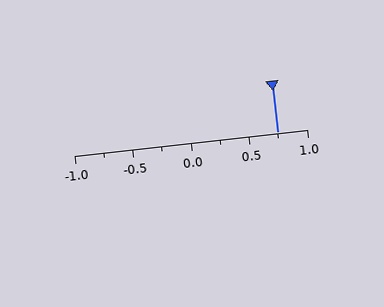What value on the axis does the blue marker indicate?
The marker indicates approximately 0.75.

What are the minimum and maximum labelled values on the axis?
The axis runs from -1.0 to 1.0.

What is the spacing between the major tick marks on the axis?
The major ticks are spaced 0.5 apart.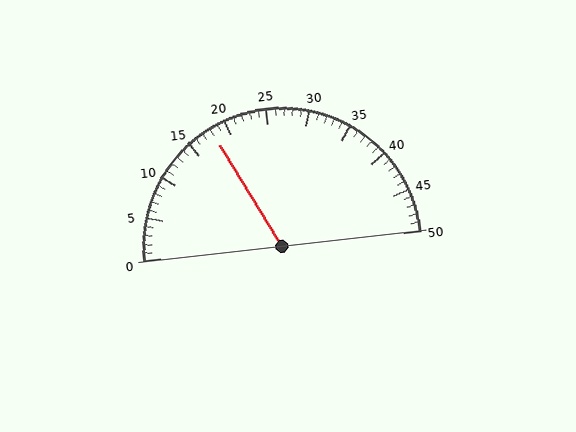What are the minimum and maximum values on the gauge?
The gauge ranges from 0 to 50.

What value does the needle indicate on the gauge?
The needle indicates approximately 18.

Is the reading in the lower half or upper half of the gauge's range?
The reading is in the lower half of the range (0 to 50).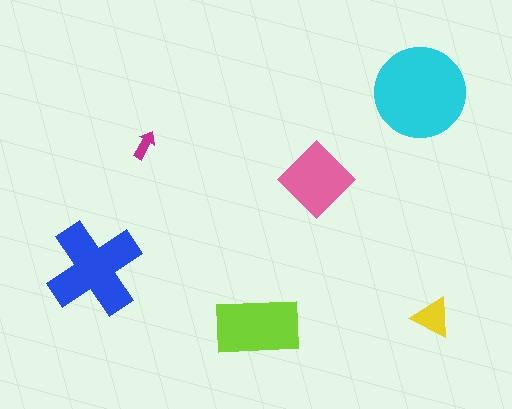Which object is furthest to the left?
The blue cross is leftmost.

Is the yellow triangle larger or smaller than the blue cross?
Smaller.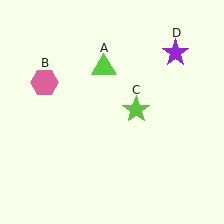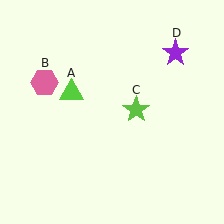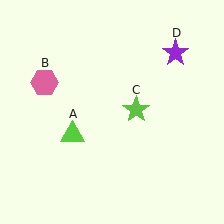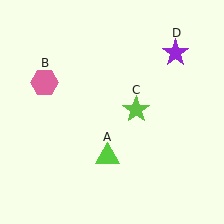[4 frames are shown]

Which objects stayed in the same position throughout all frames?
Pink hexagon (object B) and lime star (object C) and purple star (object D) remained stationary.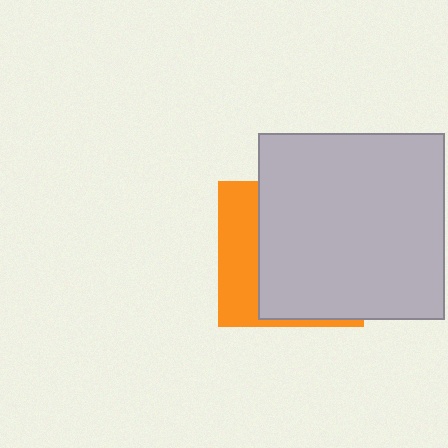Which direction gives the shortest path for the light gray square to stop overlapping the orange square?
Moving right gives the shortest separation.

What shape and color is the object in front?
The object in front is a light gray square.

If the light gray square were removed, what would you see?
You would see the complete orange square.